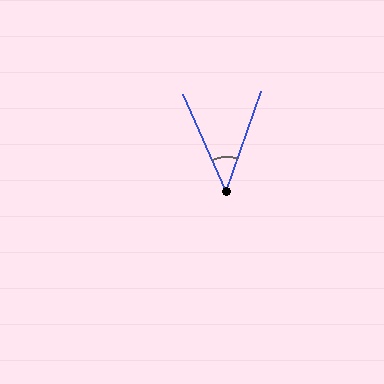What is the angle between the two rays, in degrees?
Approximately 43 degrees.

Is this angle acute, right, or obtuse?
It is acute.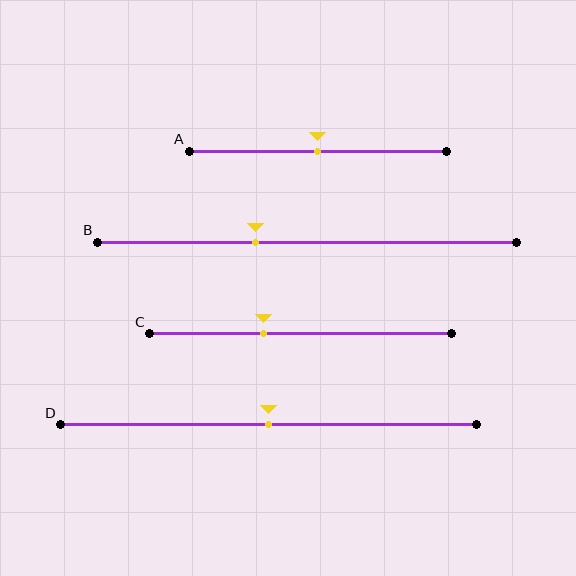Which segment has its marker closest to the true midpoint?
Segment A has its marker closest to the true midpoint.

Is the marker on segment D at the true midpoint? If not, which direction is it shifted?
Yes, the marker on segment D is at the true midpoint.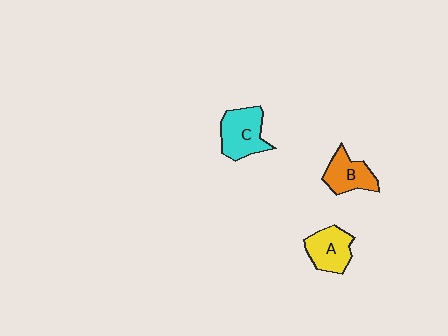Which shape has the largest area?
Shape C (cyan).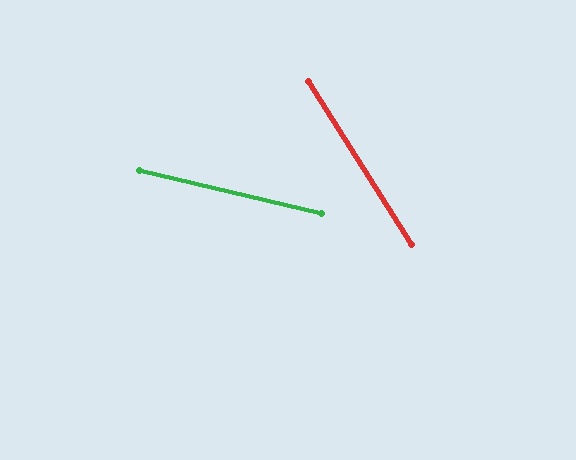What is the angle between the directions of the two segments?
Approximately 44 degrees.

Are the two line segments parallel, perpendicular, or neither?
Neither parallel nor perpendicular — they differ by about 44°.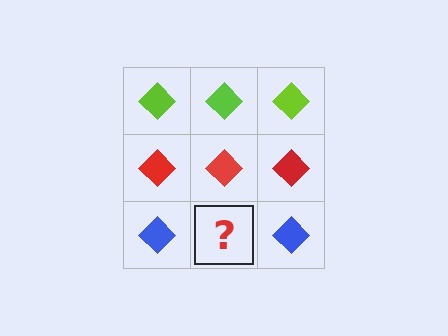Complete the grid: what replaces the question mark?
The question mark should be replaced with a blue diamond.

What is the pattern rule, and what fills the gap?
The rule is that each row has a consistent color. The gap should be filled with a blue diamond.